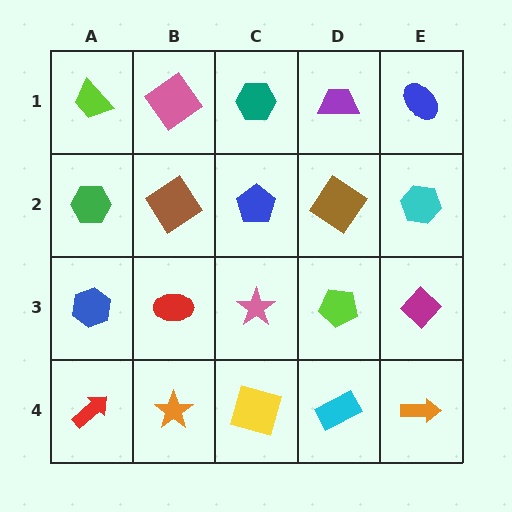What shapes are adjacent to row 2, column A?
A lime trapezoid (row 1, column A), a blue hexagon (row 3, column A), a brown diamond (row 2, column B).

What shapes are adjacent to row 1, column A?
A green hexagon (row 2, column A), a pink diamond (row 1, column B).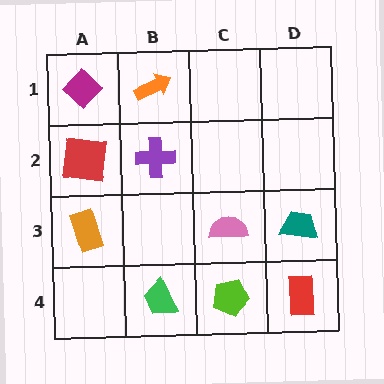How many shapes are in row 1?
2 shapes.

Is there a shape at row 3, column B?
No, that cell is empty.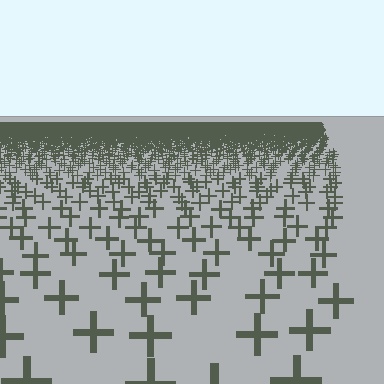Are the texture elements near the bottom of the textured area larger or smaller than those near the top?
Larger. Near the bottom, elements are closer to the viewer and appear at a bigger on-screen size.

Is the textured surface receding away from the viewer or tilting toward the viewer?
The surface is receding away from the viewer. Texture elements get smaller and denser toward the top.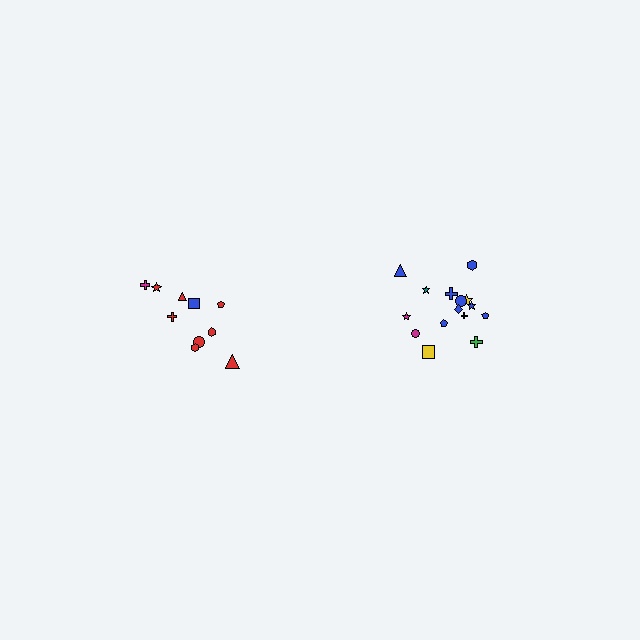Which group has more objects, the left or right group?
The right group.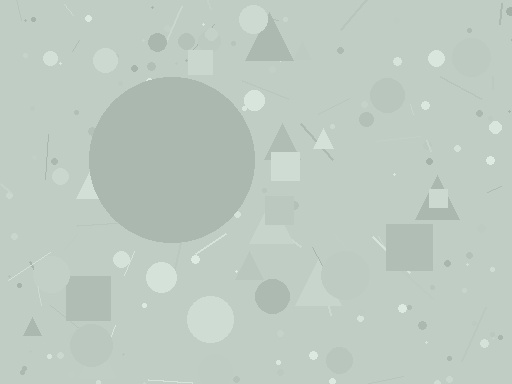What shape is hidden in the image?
A circle is hidden in the image.